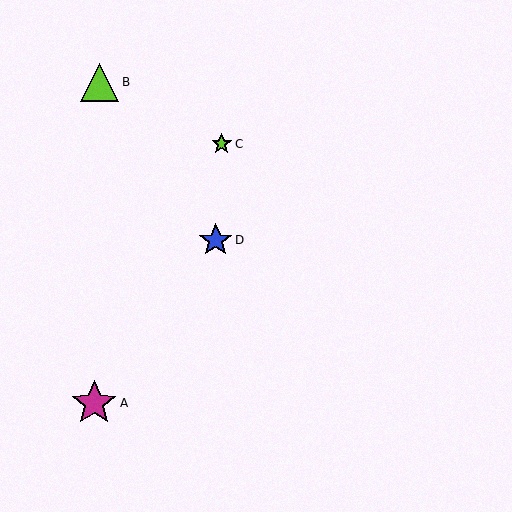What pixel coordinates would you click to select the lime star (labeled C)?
Click at (222, 144) to select the lime star C.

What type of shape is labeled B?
Shape B is a lime triangle.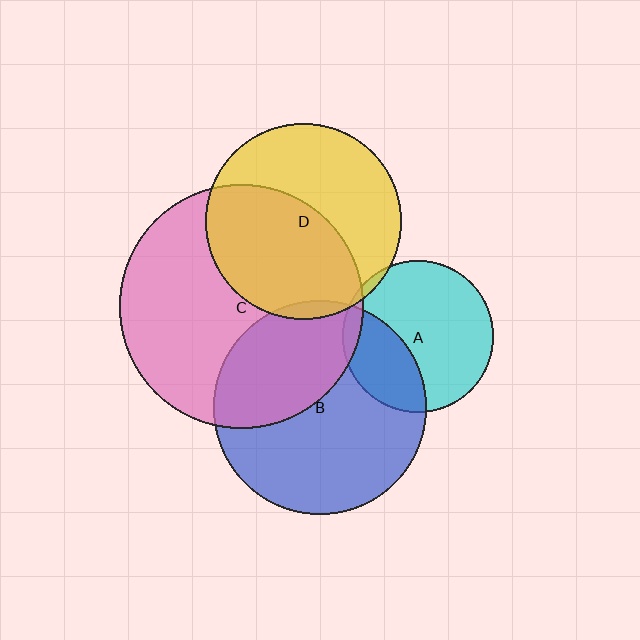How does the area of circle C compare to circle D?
Approximately 1.5 times.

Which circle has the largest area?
Circle C (pink).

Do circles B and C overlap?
Yes.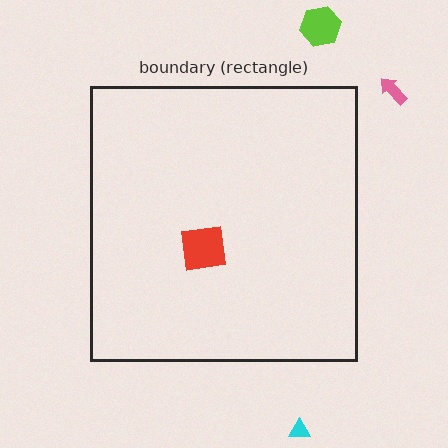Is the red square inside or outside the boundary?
Inside.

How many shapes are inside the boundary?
1 inside, 3 outside.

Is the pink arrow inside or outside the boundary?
Outside.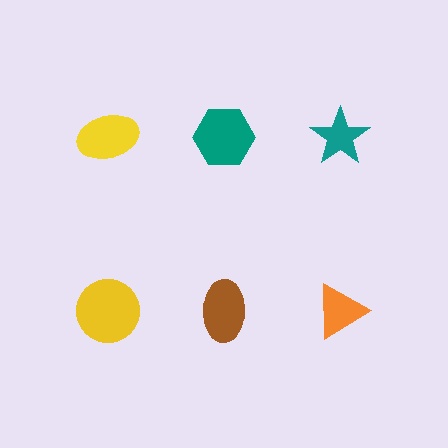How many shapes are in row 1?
3 shapes.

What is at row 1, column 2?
A teal hexagon.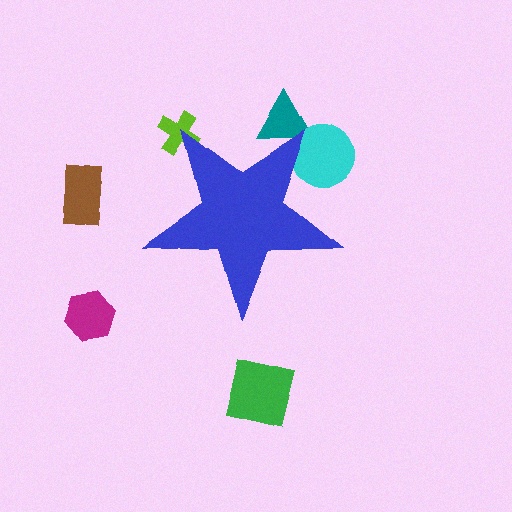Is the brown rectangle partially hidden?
No, the brown rectangle is fully visible.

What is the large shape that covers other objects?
A blue star.